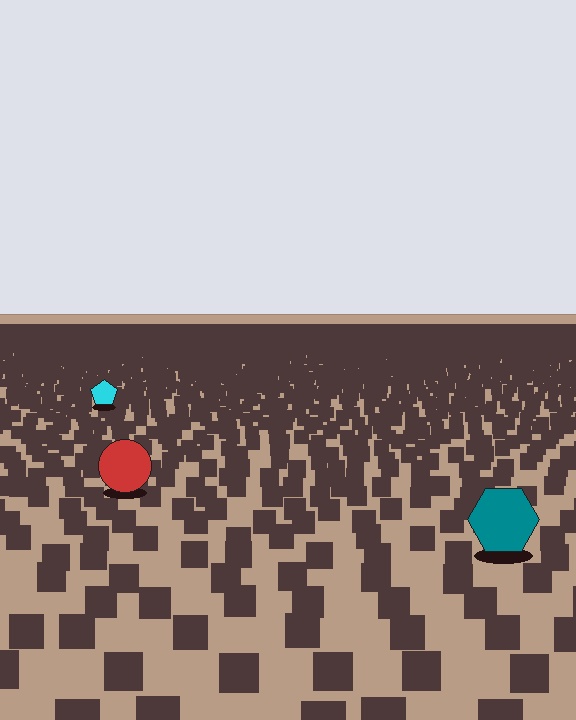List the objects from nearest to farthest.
From nearest to farthest: the teal hexagon, the red circle, the cyan pentagon.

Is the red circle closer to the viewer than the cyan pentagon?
Yes. The red circle is closer — you can tell from the texture gradient: the ground texture is coarser near it.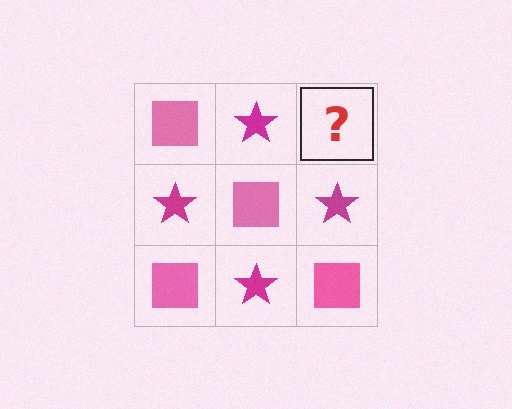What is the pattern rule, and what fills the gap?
The rule is that it alternates pink square and magenta star in a checkerboard pattern. The gap should be filled with a pink square.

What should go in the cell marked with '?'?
The missing cell should contain a pink square.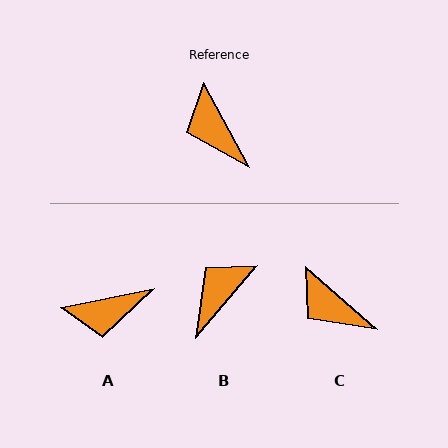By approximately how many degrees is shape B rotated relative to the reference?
Approximately 69 degrees clockwise.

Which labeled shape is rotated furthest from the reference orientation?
A, about 73 degrees away.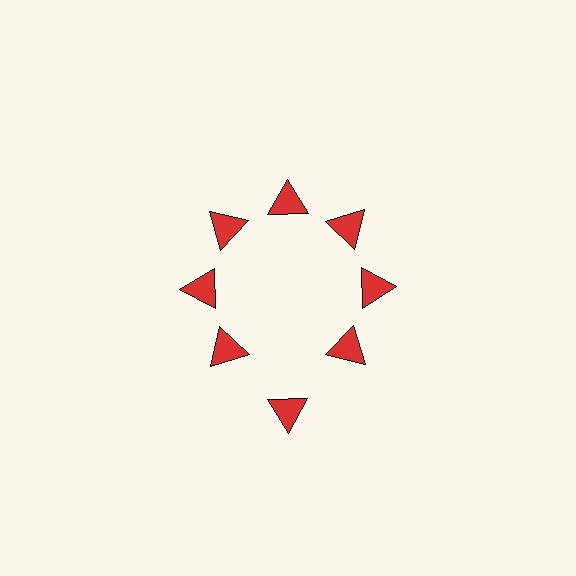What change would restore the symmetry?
The symmetry would be restored by moving it inward, back onto the ring so that all 8 triangles sit at equal angles and equal distance from the center.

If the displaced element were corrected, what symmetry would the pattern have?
It would have 8-fold rotational symmetry — the pattern would map onto itself every 45 degrees.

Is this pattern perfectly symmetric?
No. The 8 red triangles are arranged in a ring, but one element near the 6 o'clock position is pushed outward from the center, breaking the 8-fold rotational symmetry.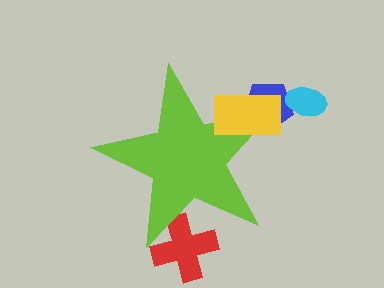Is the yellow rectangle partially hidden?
No, the yellow rectangle is fully visible.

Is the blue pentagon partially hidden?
Yes, the blue pentagon is partially hidden behind the lime star.